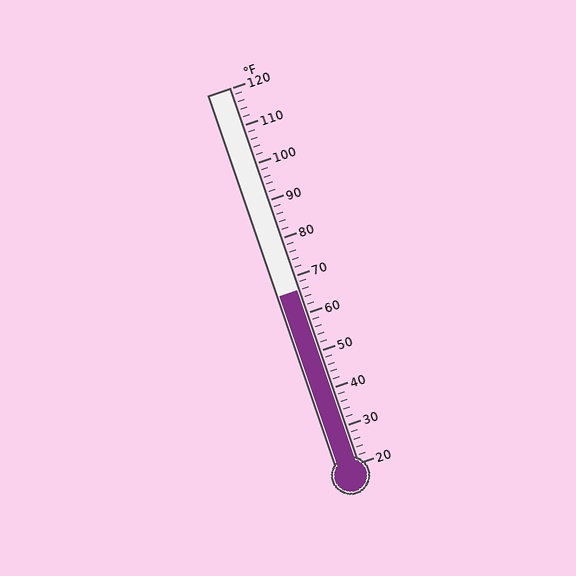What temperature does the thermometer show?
The thermometer shows approximately 66°F.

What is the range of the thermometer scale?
The thermometer scale ranges from 20°F to 120°F.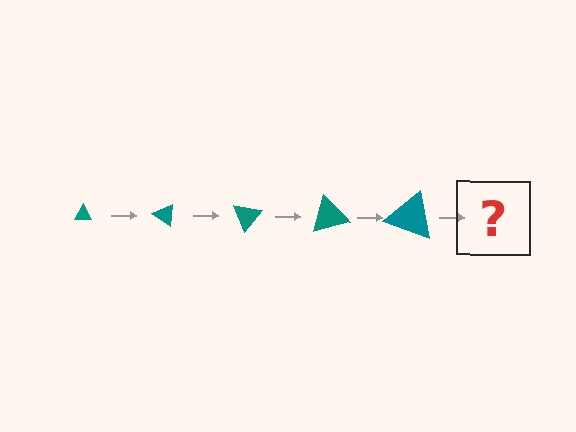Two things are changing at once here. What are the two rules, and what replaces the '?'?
The two rules are that the triangle grows larger each step and it rotates 35 degrees each step. The '?' should be a triangle, larger than the previous one and rotated 175 degrees from the start.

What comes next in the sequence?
The next element should be a triangle, larger than the previous one and rotated 175 degrees from the start.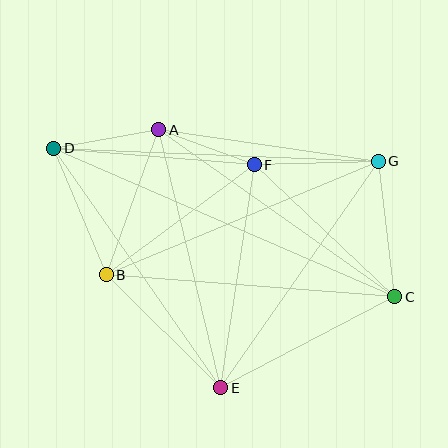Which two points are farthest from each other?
Points C and D are farthest from each other.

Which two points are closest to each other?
Points A and F are closest to each other.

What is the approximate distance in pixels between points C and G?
The distance between C and G is approximately 137 pixels.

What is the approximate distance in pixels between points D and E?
The distance between D and E is approximately 292 pixels.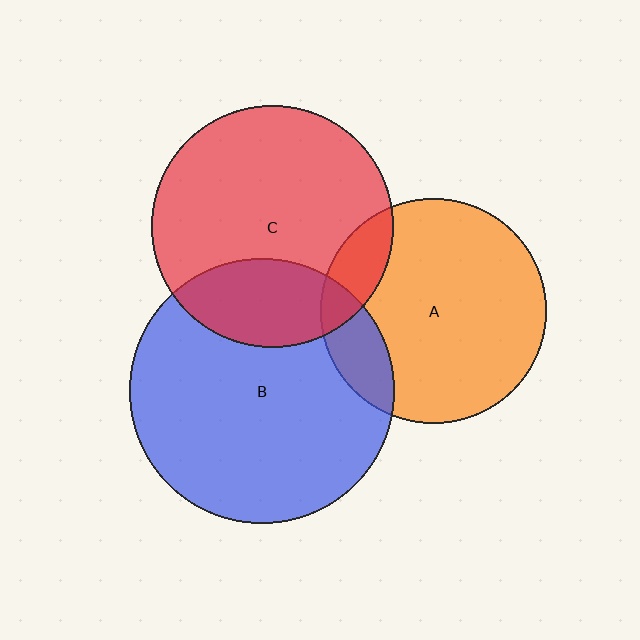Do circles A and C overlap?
Yes.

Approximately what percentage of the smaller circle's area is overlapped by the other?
Approximately 15%.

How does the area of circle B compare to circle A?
Approximately 1.4 times.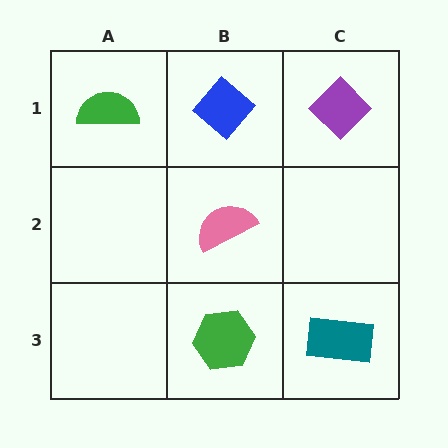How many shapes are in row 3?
2 shapes.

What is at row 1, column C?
A purple diamond.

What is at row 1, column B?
A blue diamond.